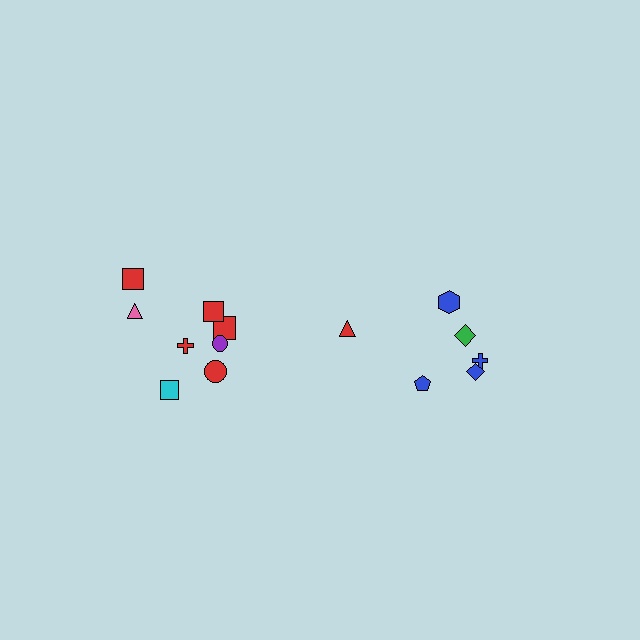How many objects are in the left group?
There are 8 objects.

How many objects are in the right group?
There are 6 objects.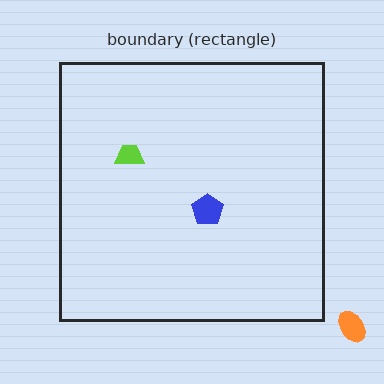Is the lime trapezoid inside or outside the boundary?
Inside.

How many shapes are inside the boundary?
2 inside, 1 outside.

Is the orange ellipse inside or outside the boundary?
Outside.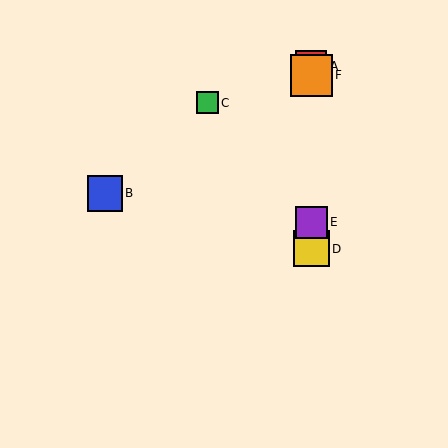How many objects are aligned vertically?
4 objects (A, D, E, F) are aligned vertically.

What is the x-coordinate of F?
Object F is at x≈311.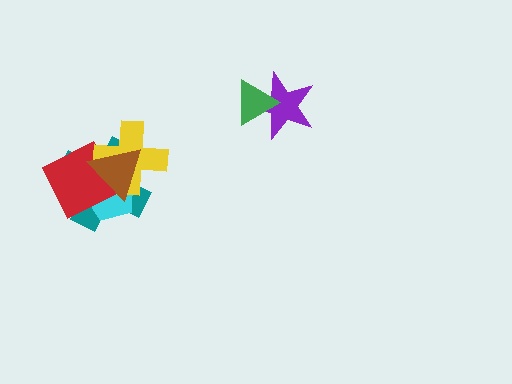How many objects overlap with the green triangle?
1 object overlaps with the green triangle.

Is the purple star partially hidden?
Yes, it is partially covered by another shape.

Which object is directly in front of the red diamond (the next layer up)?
The yellow cross is directly in front of the red diamond.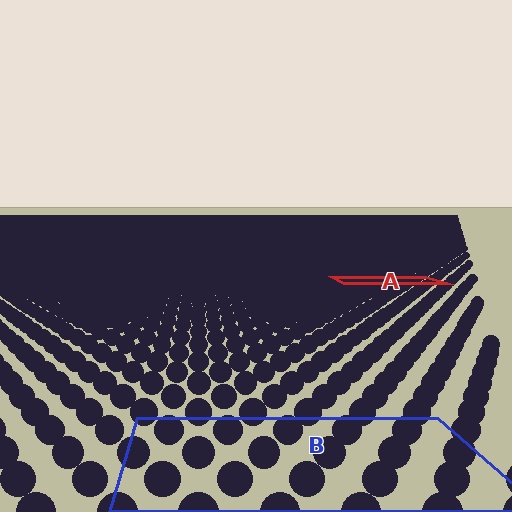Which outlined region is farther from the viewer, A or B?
Region A is farther from the viewer — the texture elements inside it appear smaller and more densely packed.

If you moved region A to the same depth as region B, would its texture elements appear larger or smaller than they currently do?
They would appear larger. At a closer depth, the same texture elements are projected at a bigger on-screen size.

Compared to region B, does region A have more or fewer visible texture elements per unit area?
Region A has more texture elements per unit area — they are packed more densely because it is farther away.